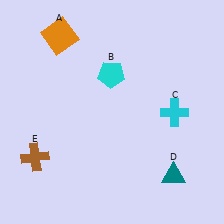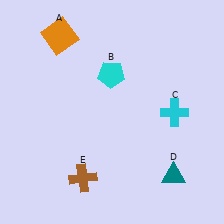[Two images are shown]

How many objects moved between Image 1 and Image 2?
1 object moved between the two images.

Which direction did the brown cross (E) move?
The brown cross (E) moved right.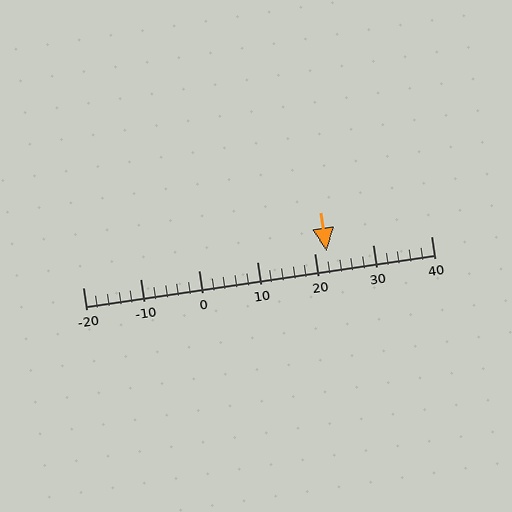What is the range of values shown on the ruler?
The ruler shows values from -20 to 40.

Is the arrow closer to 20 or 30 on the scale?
The arrow is closer to 20.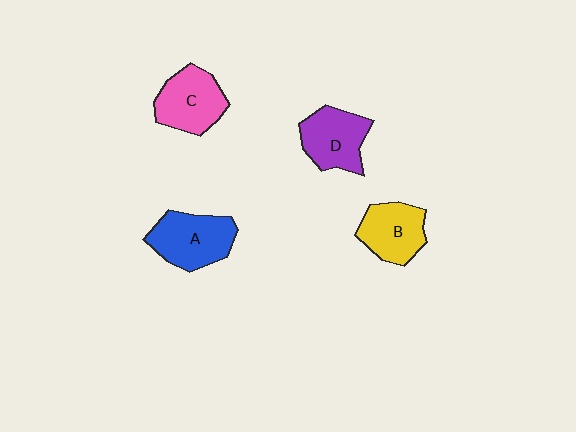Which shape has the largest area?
Shape A (blue).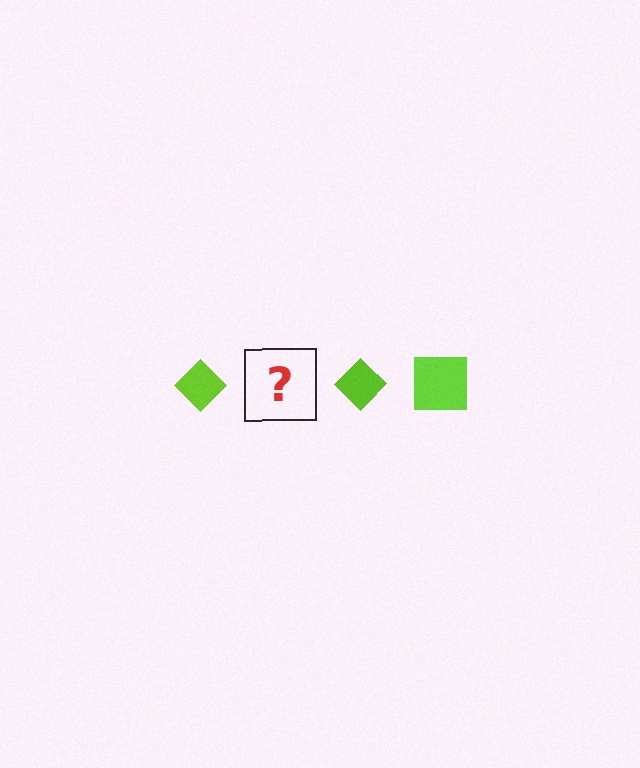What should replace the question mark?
The question mark should be replaced with a lime square.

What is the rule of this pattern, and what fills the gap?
The rule is that the pattern cycles through diamond, square shapes in lime. The gap should be filled with a lime square.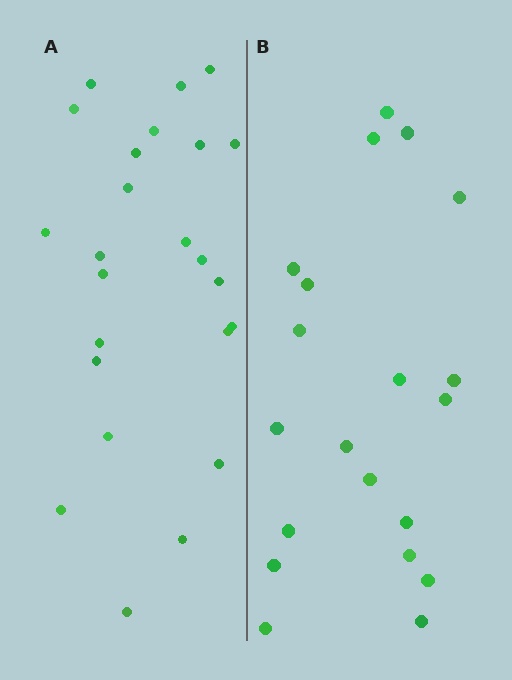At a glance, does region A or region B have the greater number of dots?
Region A (the left region) has more dots.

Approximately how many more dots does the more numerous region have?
Region A has about 4 more dots than region B.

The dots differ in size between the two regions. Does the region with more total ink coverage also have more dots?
No. Region B has more total ink coverage because its dots are larger, but region A actually contains more individual dots. Total area can be misleading — the number of items is what matters here.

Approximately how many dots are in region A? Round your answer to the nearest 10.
About 20 dots. (The exact count is 24, which rounds to 20.)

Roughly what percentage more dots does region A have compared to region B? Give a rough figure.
About 20% more.